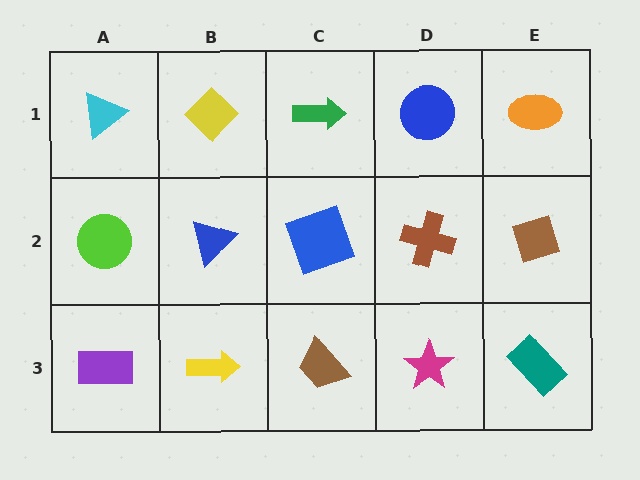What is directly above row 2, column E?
An orange ellipse.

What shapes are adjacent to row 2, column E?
An orange ellipse (row 1, column E), a teal rectangle (row 3, column E), a brown cross (row 2, column D).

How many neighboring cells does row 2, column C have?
4.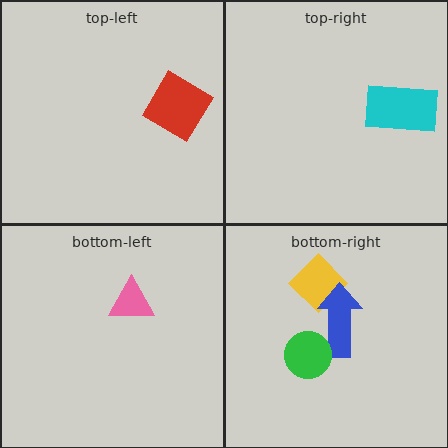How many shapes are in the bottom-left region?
1.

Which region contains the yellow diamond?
The bottom-right region.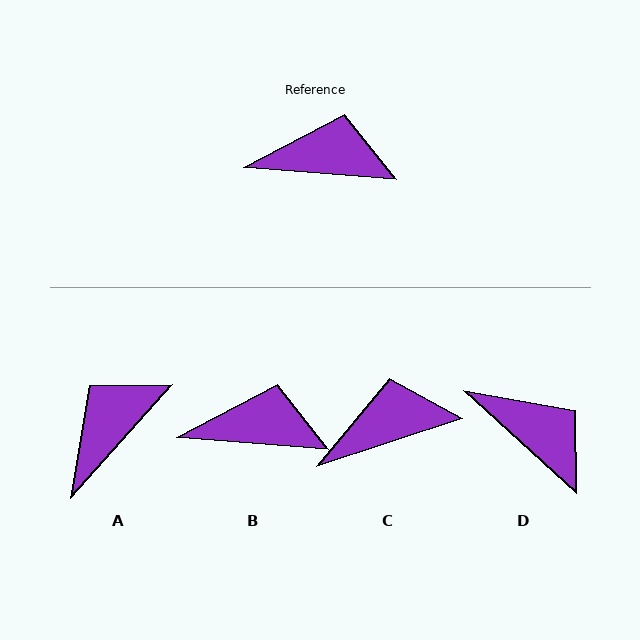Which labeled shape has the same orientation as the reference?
B.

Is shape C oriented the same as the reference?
No, it is off by about 23 degrees.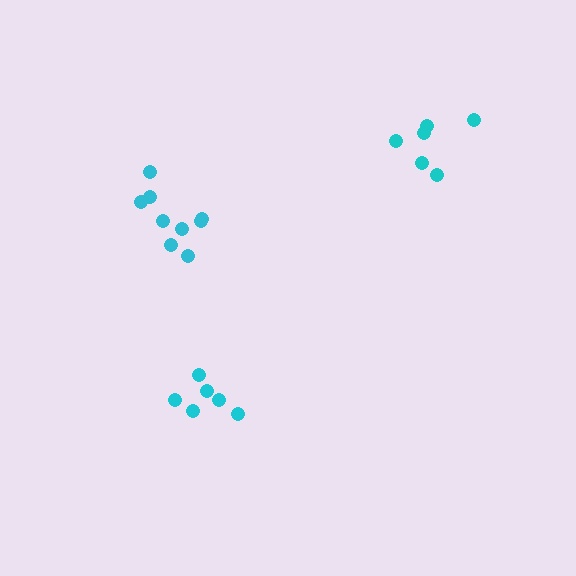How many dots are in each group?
Group 1: 6 dots, Group 2: 9 dots, Group 3: 6 dots (21 total).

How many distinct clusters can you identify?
There are 3 distinct clusters.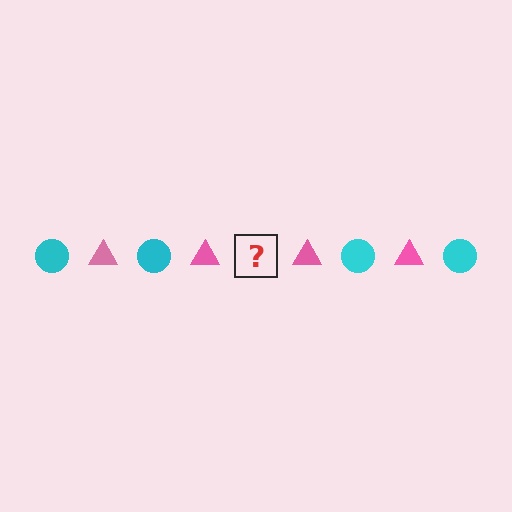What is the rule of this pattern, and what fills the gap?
The rule is that the pattern alternates between cyan circle and pink triangle. The gap should be filled with a cyan circle.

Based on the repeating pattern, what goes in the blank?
The blank should be a cyan circle.